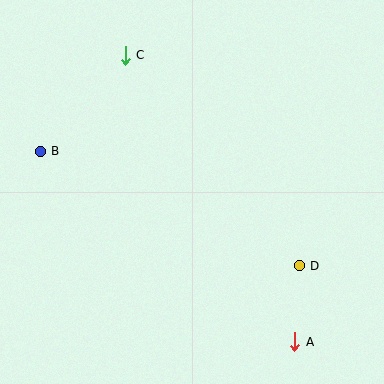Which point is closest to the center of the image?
Point D at (299, 266) is closest to the center.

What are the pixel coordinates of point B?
Point B is at (40, 151).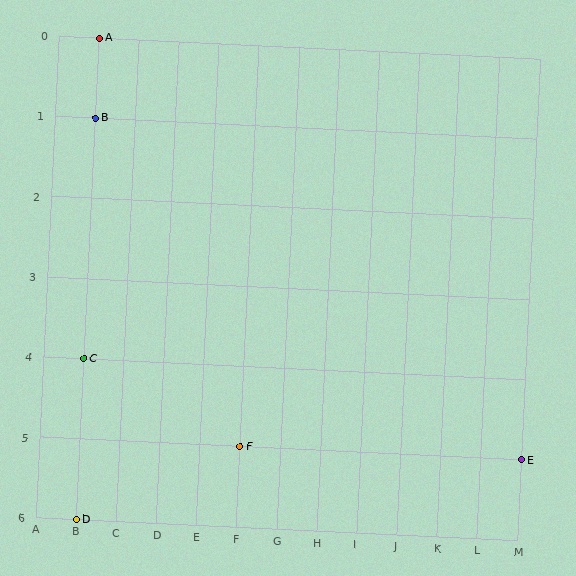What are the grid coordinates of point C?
Point C is at grid coordinates (B, 4).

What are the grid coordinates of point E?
Point E is at grid coordinates (M, 5).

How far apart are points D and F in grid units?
Points D and F are 4 columns and 1 row apart (about 4.1 grid units diagonally).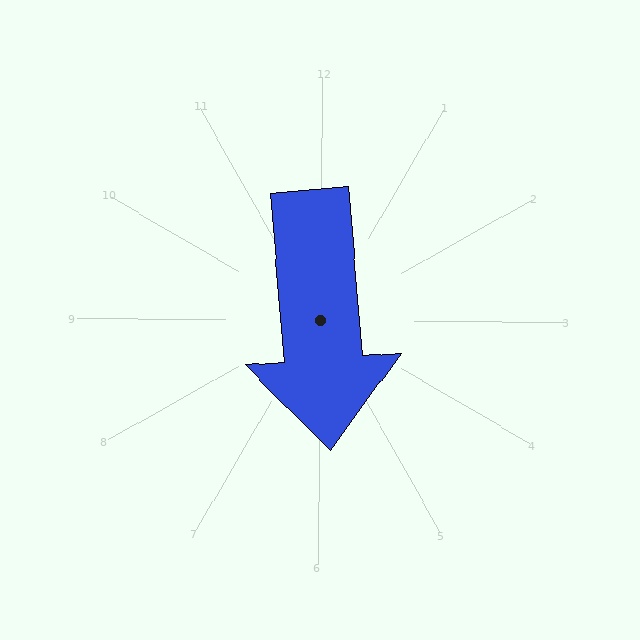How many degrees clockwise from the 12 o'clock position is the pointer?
Approximately 175 degrees.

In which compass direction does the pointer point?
South.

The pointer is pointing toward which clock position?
Roughly 6 o'clock.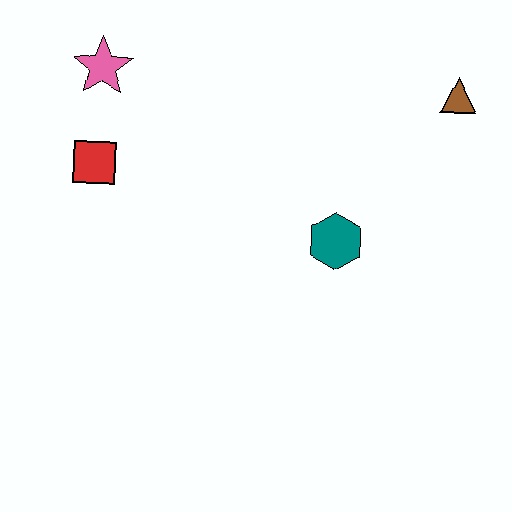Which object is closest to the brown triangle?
The teal hexagon is closest to the brown triangle.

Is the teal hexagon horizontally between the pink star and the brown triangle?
Yes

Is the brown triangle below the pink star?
Yes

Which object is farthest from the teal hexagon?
The pink star is farthest from the teal hexagon.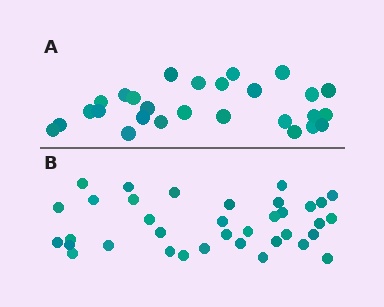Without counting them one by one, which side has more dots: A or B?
Region B (the bottom region) has more dots.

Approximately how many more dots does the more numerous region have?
Region B has roughly 8 or so more dots than region A.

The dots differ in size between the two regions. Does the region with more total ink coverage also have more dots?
No. Region A has more total ink coverage because its dots are larger, but region B actually contains more individual dots. Total area can be misleading — the number of items is what matters here.